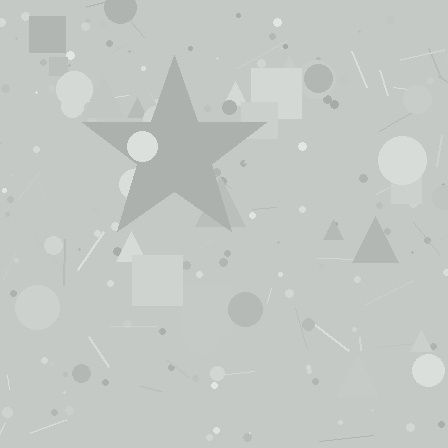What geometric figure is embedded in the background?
A star is embedded in the background.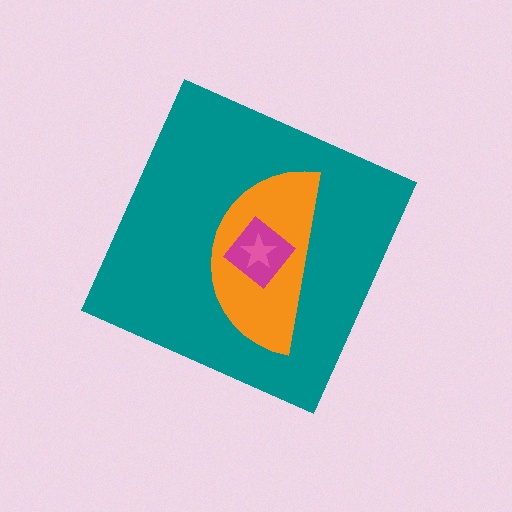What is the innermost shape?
The pink star.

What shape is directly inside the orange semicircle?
The magenta diamond.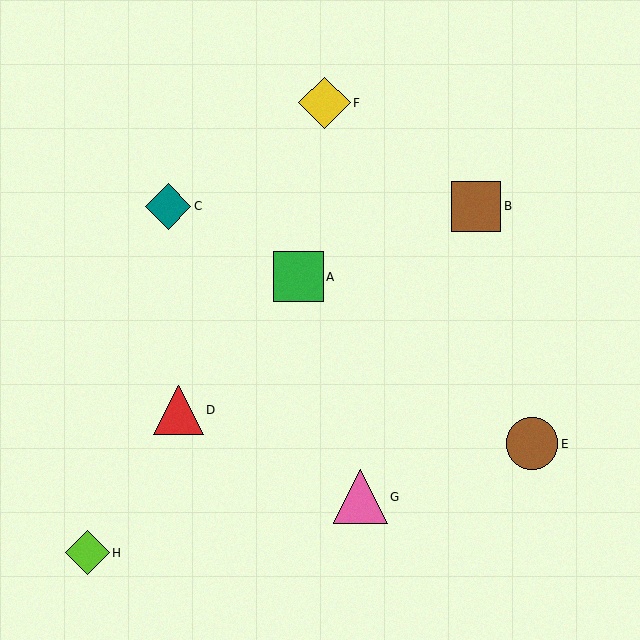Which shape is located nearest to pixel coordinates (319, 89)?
The yellow diamond (labeled F) at (324, 103) is nearest to that location.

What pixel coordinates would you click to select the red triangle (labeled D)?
Click at (178, 410) to select the red triangle D.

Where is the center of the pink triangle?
The center of the pink triangle is at (361, 497).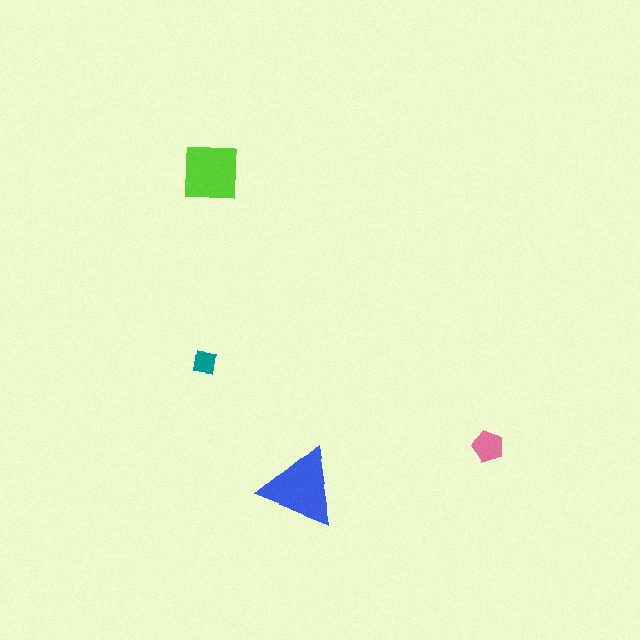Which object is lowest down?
The blue triangle is bottommost.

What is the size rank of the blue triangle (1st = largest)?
1st.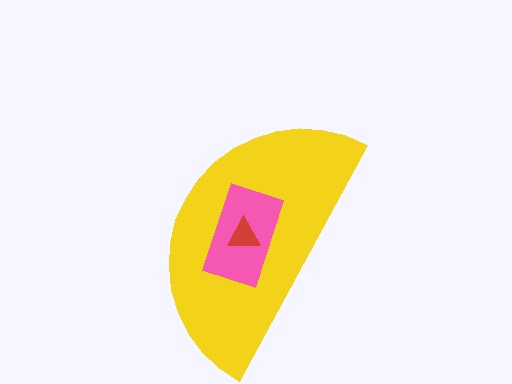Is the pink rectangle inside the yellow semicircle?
Yes.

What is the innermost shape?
The red triangle.